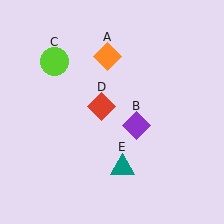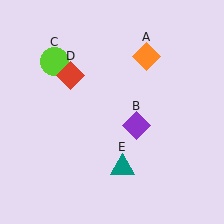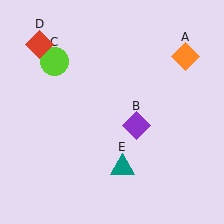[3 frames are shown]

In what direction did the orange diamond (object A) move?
The orange diamond (object A) moved right.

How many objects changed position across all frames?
2 objects changed position: orange diamond (object A), red diamond (object D).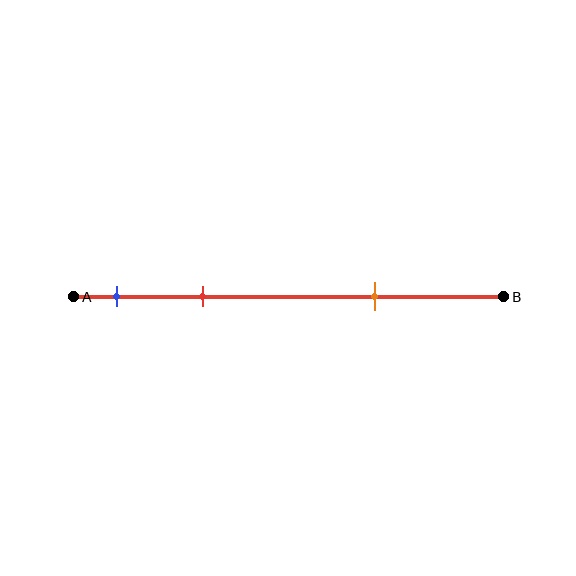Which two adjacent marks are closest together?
The blue and red marks are the closest adjacent pair.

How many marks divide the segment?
There are 3 marks dividing the segment.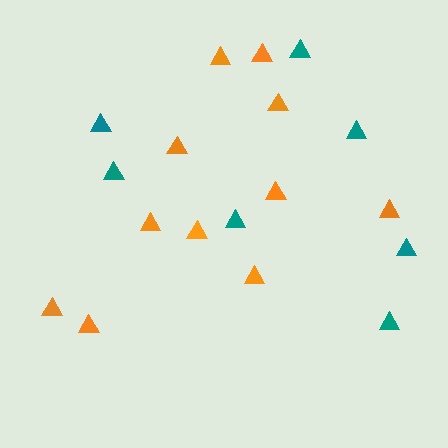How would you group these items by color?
There are 2 groups: one group of orange triangles (11) and one group of teal triangles (7).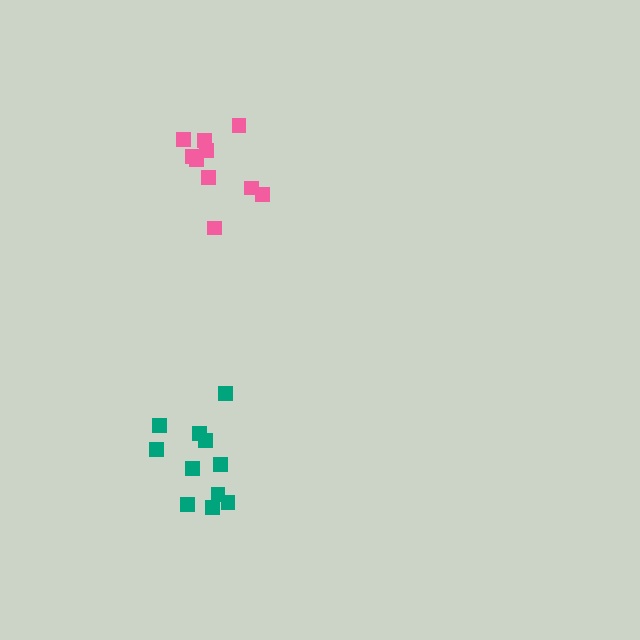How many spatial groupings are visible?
There are 2 spatial groupings.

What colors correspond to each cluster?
The clusters are colored: teal, pink.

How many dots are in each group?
Group 1: 11 dots, Group 2: 10 dots (21 total).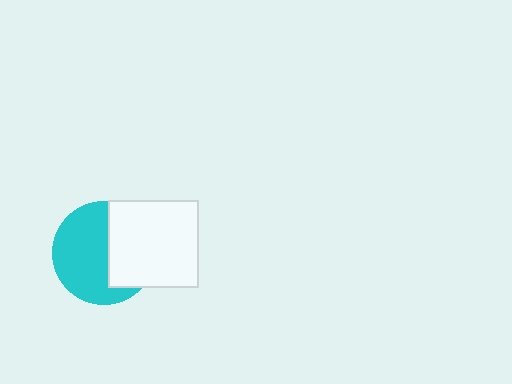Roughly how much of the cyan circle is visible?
About half of it is visible (roughly 59%).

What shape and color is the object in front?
The object in front is a white rectangle.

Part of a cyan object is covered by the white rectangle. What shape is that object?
It is a circle.